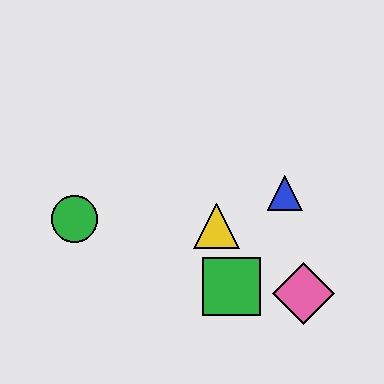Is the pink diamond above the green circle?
No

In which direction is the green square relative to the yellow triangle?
The green square is below the yellow triangle.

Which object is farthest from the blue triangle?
The green circle is farthest from the blue triangle.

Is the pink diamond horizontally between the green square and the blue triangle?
No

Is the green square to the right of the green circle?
Yes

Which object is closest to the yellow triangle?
The green square is closest to the yellow triangle.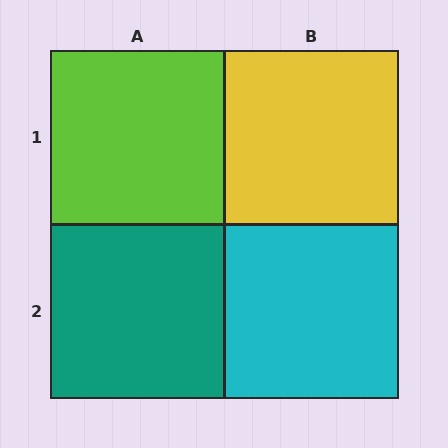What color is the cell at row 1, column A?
Lime.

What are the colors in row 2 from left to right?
Teal, cyan.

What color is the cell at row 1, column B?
Yellow.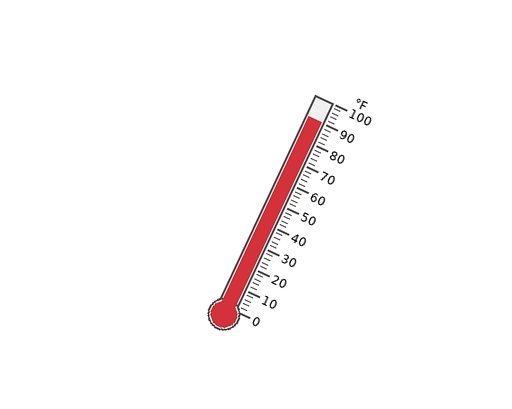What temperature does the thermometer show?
The thermometer shows approximately 90°F.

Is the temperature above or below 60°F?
The temperature is above 60°F.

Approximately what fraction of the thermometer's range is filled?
The thermometer is filled to approximately 90% of its range.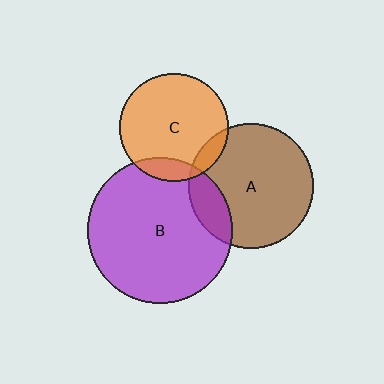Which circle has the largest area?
Circle B (purple).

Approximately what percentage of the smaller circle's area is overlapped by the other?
Approximately 15%.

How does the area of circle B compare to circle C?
Approximately 1.8 times.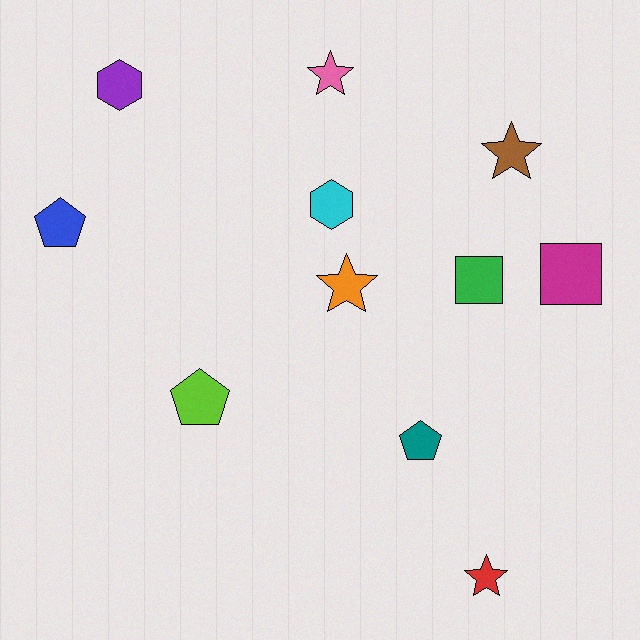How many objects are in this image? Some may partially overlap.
There are 11 objects.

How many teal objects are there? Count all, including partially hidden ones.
There is 1 teal object.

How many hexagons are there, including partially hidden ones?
There are 2 hexagons.